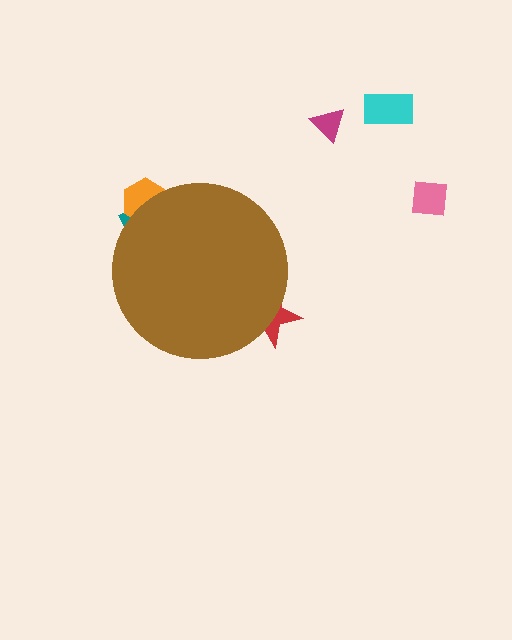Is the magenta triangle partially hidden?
No, the magenta triangle is fully visible.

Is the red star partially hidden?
Yes, the red star is partially hidden behind the brown circle.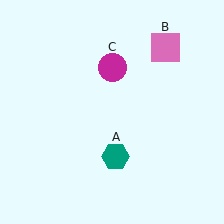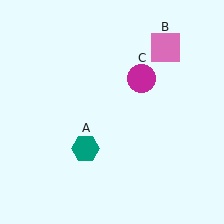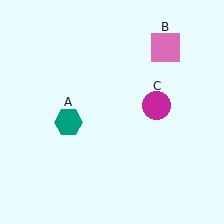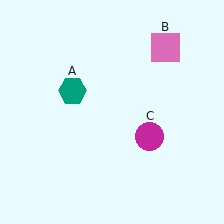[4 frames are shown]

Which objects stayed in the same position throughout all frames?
Pink square (object B) remained stationary.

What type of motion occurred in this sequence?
The teal hexagon (object A), magenta circle (object C) rotated clockwise around the center of the scene.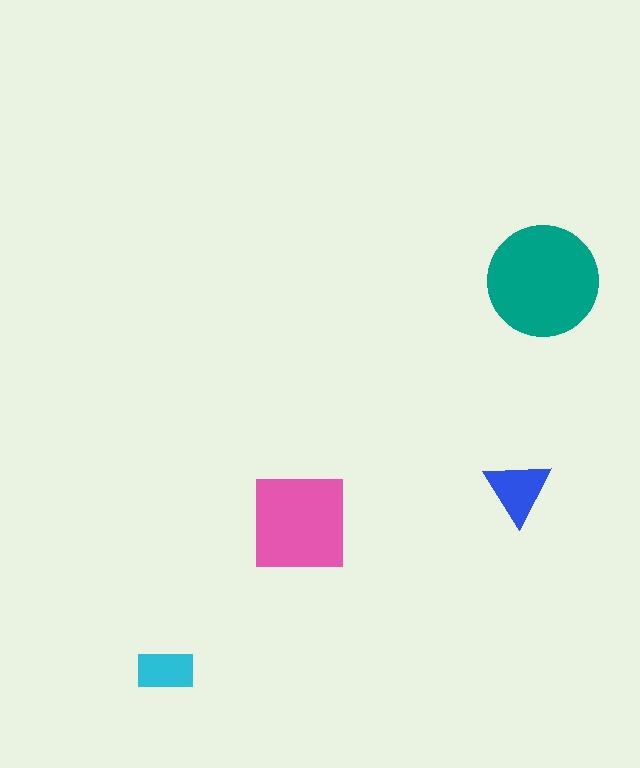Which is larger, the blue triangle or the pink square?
The pink square.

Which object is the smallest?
The cyan rectangle.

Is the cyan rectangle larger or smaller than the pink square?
Smaller.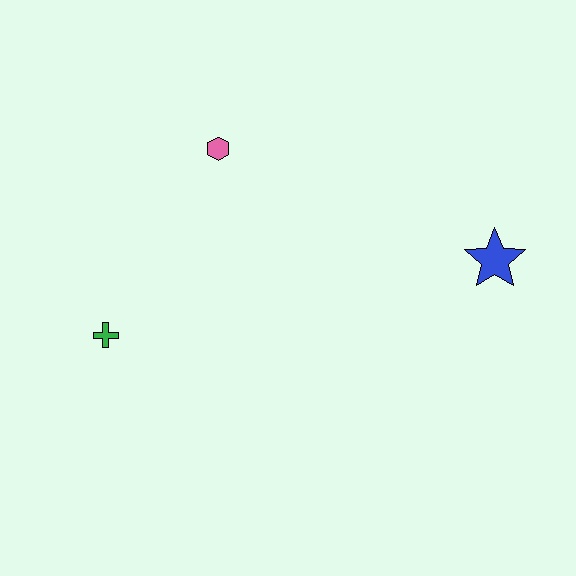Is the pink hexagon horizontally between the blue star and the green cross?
Yes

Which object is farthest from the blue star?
The green cross is farthest from the blue star.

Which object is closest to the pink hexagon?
The green cross is closest to the pink hexagon.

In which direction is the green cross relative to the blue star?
The green cross is to the left of the blue star.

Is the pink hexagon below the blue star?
No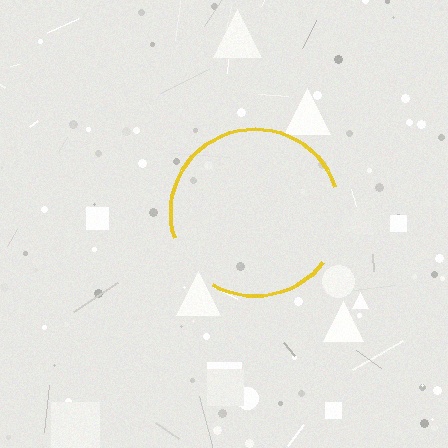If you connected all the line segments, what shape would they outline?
They would outline a circle.